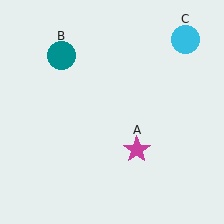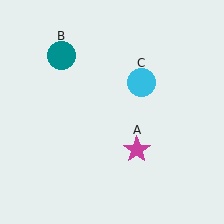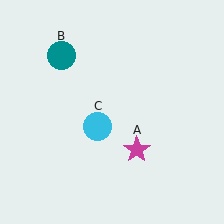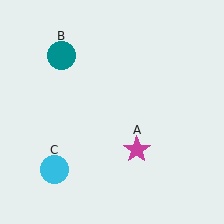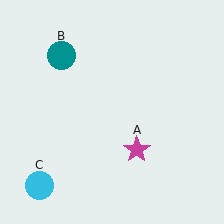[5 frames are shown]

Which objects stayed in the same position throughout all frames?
Magenta star (object A) and teal circle (object B) remained stationary.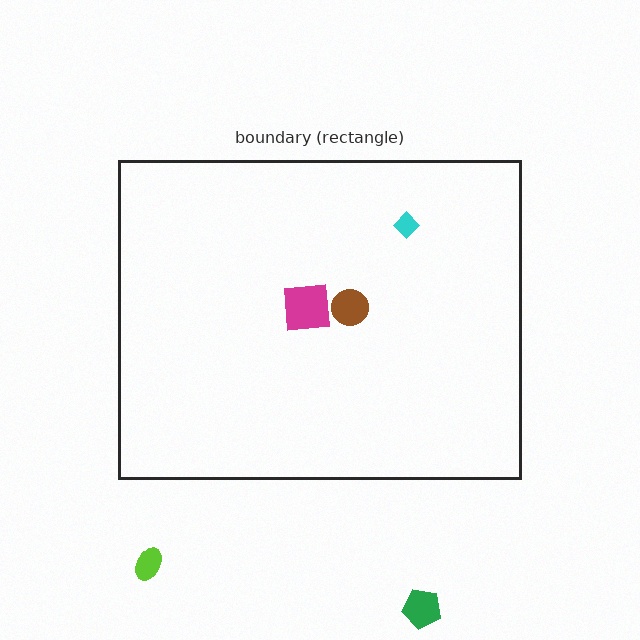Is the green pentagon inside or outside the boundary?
Outside.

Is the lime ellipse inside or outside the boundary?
Outside.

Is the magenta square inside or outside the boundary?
Inside.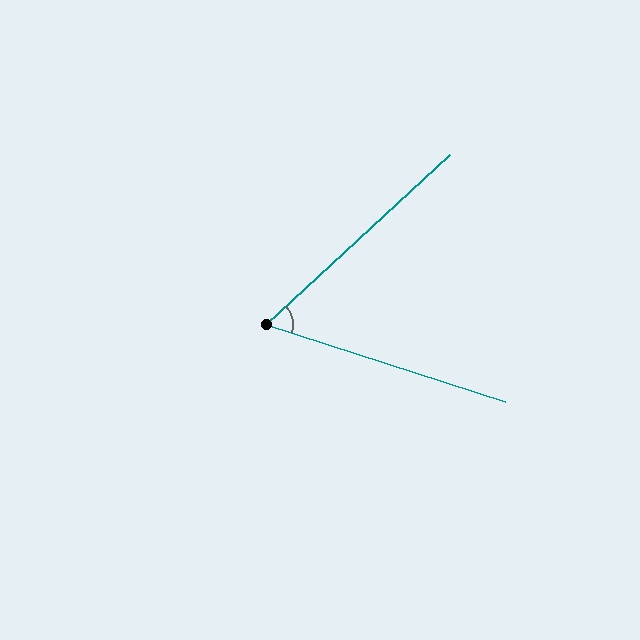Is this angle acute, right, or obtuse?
It is acute.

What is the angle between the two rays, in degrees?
Approximately 61 degrees.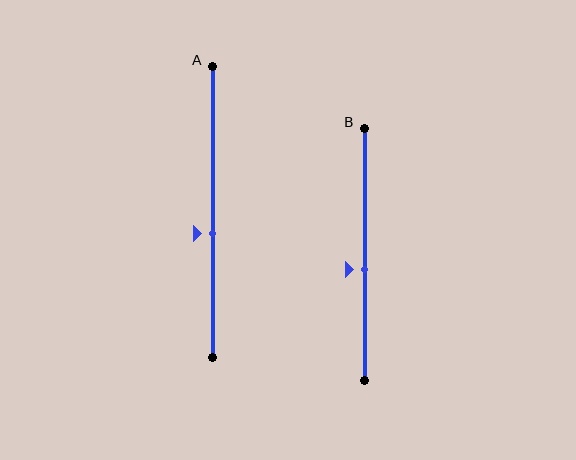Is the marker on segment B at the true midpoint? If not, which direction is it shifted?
No, the marker on segment B is shifted downward by about 6% of the segment length.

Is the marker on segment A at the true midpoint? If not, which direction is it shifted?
No, the marker on segment A is shifted downward by about 7% of the segment length.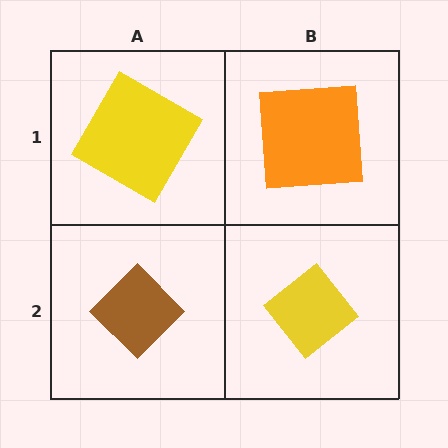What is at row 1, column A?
A yellow diamond.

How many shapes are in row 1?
2 shapes.